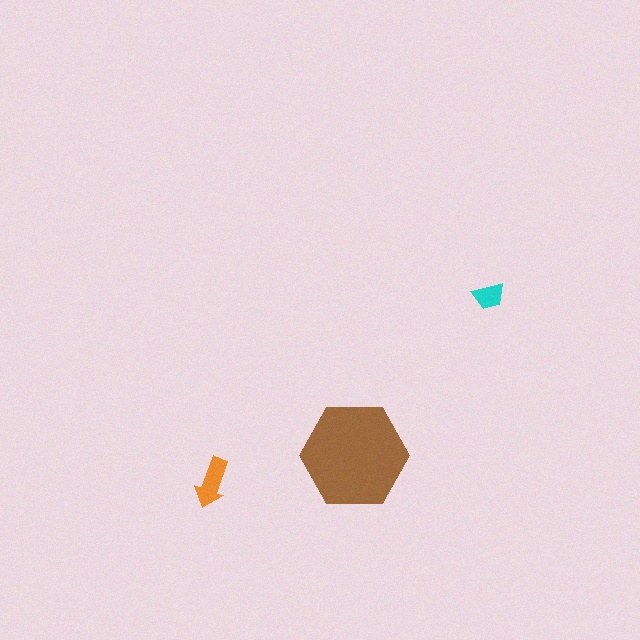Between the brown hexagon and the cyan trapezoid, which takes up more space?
The brown hexagon.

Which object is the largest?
The brown hexagon.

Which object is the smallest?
The cyan trapezoid.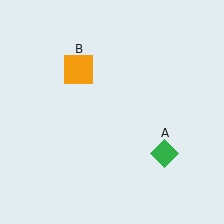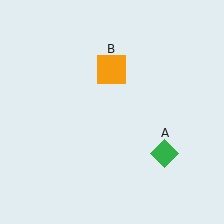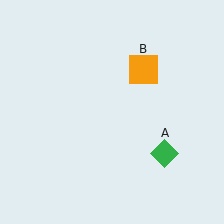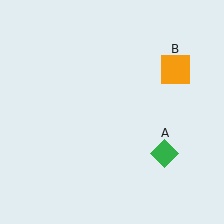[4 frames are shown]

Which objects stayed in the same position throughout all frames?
Green diamond (object A) remained stationary.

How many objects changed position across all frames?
1 object changed position: orange square (object B).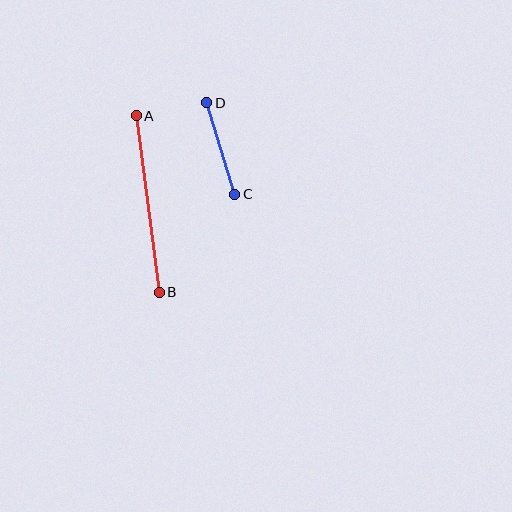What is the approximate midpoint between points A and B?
The midpoint is at approximately (148, 204) pixels.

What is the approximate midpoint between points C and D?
The midpoint is at approximately (221, 149) pixels.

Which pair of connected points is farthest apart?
Points A and B are farthest apart.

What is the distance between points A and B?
The distance is approximately 178 pixels.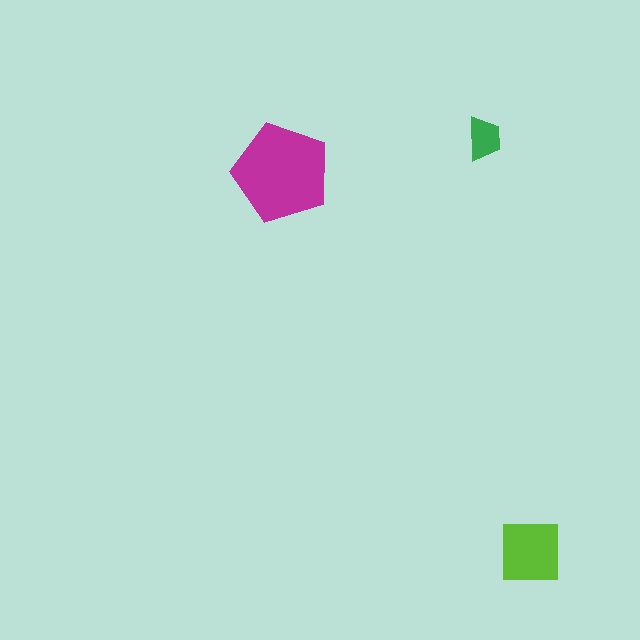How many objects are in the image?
There are 3 objects in the image.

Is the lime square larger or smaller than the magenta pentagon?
Smaller.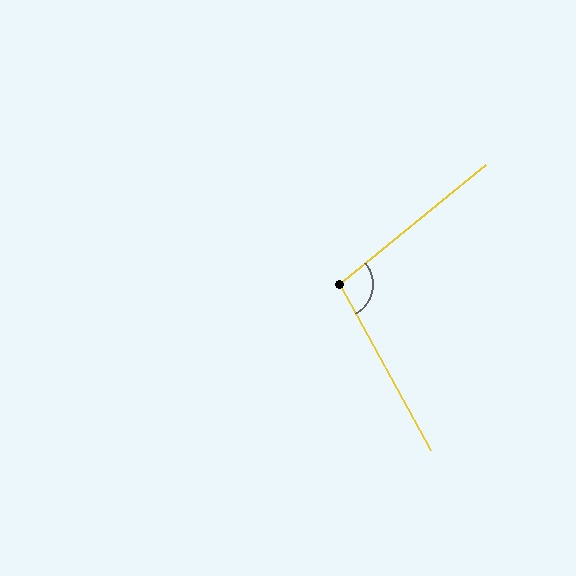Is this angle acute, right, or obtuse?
It is obtuse.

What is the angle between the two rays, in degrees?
Approximately 100 degrees.